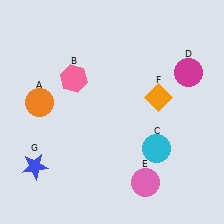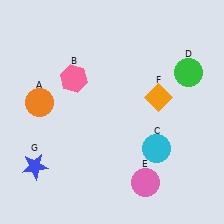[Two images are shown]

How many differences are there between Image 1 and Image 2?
There is 1 difference between the two images.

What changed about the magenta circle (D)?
In Image 1, D is magenta. In Image 2, it changed to green.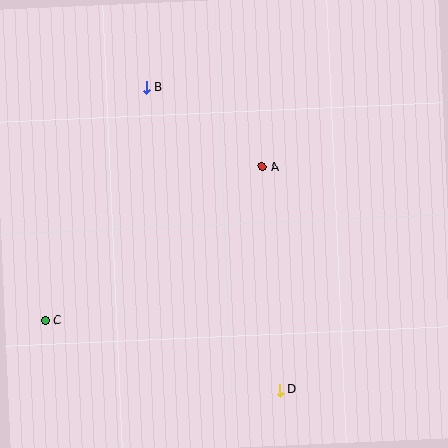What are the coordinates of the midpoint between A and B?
The midpoint between A and B is at (204, 127).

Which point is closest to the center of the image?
Point A at (262, 167) is closest to the center.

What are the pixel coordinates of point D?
Point D is at (279, 390).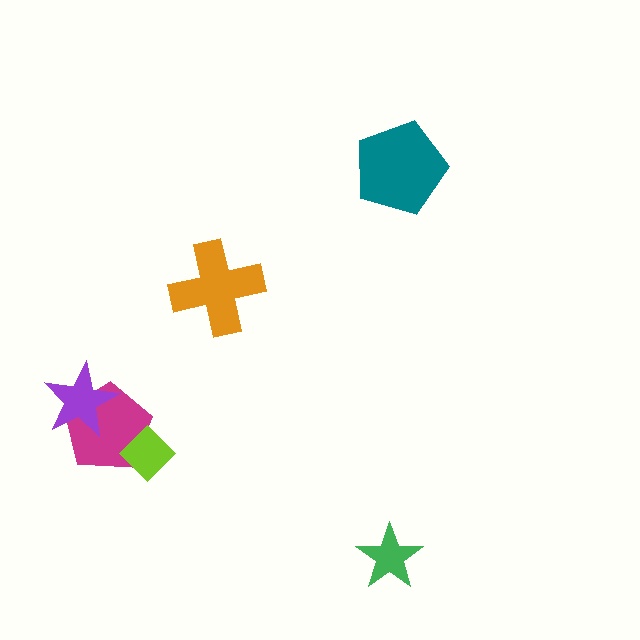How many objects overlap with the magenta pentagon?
2 objects overlap with the magenta pentagon.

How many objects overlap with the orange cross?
0 objects overlap with the orange cross.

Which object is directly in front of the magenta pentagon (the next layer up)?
The purple star is directly in front of the magenta pentagon.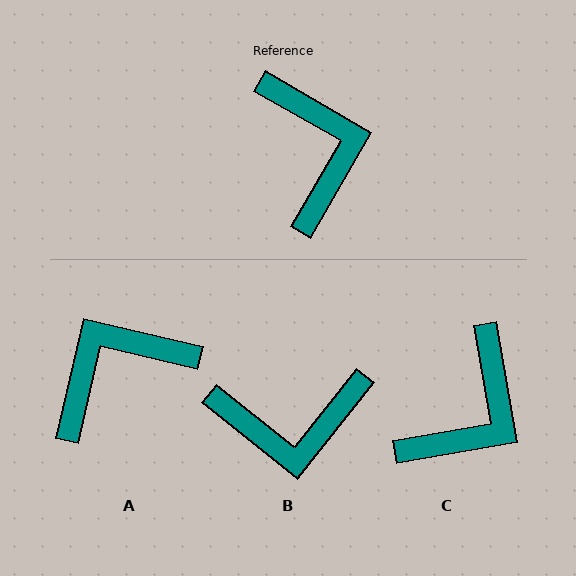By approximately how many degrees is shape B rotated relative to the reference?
Approximately 99 degrees clockwise.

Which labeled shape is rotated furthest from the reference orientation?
A, about 107 degrees away.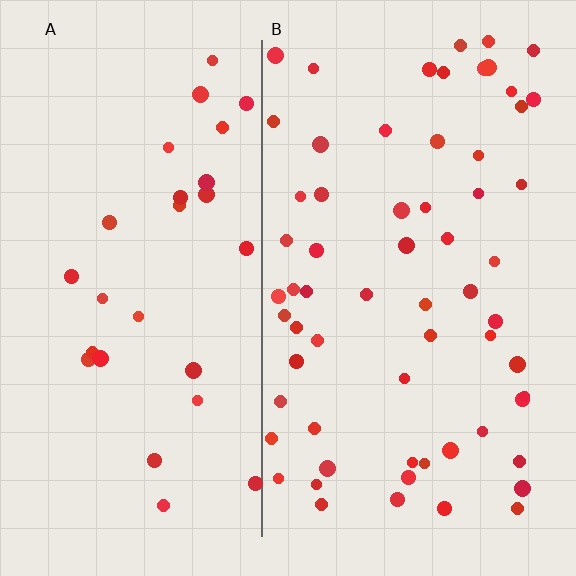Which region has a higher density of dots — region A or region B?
B (the right).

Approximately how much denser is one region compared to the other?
Approximately 2.3× — region B over region A.